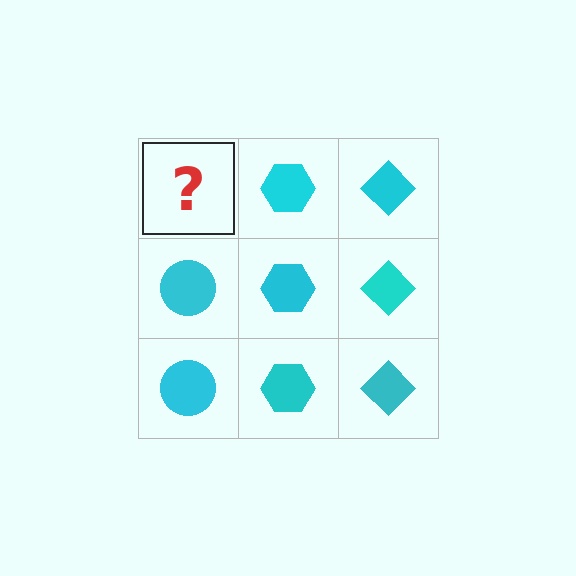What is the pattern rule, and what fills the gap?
The rule is that each column has a consistent shape. The gap should be filled with a cyan circle.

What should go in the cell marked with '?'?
The missing cell should contain a cyan circle.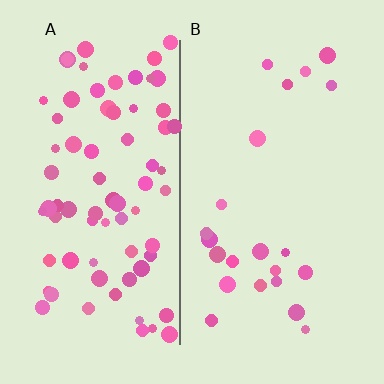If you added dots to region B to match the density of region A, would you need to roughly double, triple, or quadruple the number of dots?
Approximately triple.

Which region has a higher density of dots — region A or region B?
A (the left).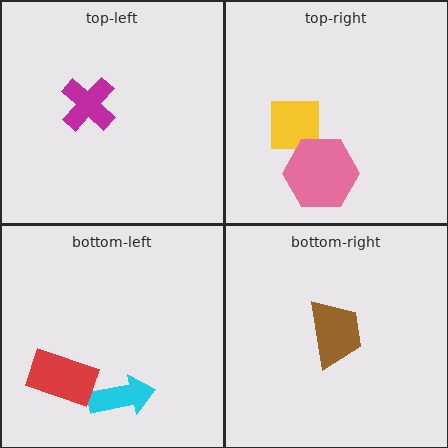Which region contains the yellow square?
The top-right region.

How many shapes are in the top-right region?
2.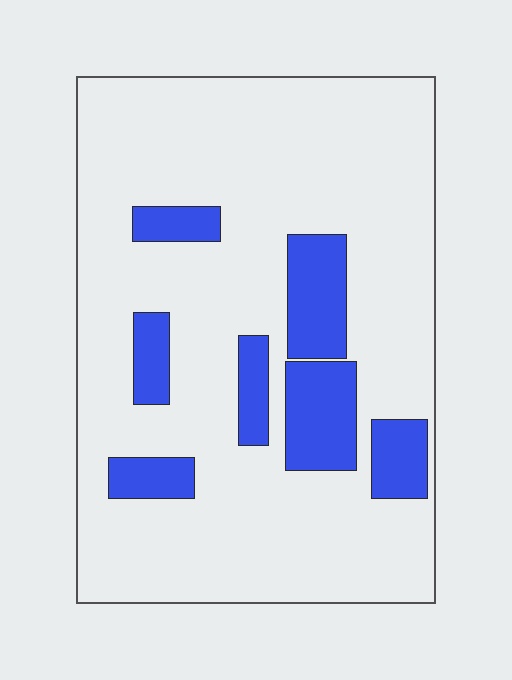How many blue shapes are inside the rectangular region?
7.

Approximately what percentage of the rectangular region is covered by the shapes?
Approximately 20%.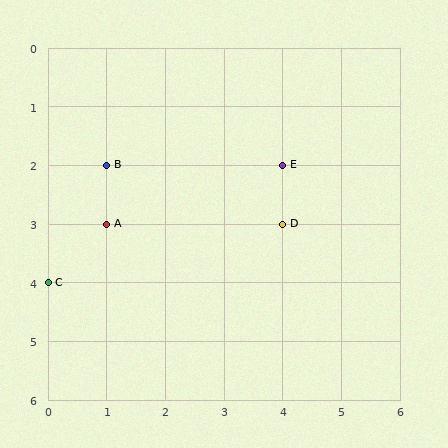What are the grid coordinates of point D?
Point D is at grid coordinates (4, 3).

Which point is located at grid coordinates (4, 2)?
Point E is at (4, 2).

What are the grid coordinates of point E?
Point E is at grid coordinates (4, 2).